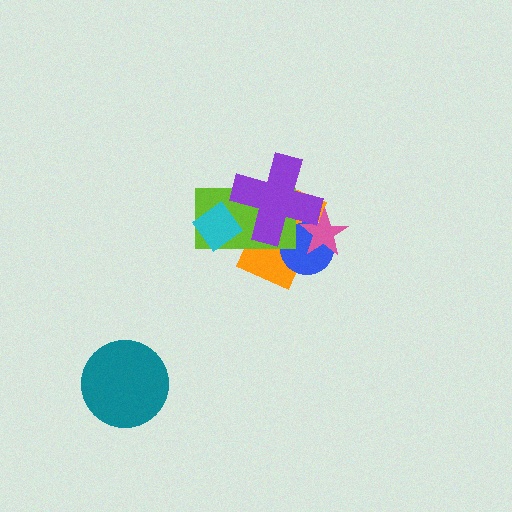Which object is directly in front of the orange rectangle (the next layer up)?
The blue circle is directly in front of the orange rectangle.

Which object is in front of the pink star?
The purple cross is in front of the pink star.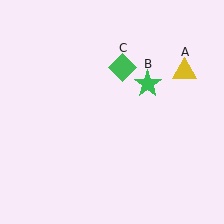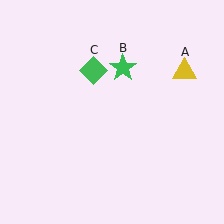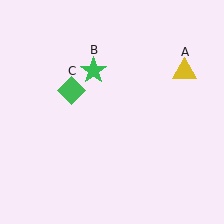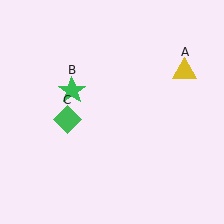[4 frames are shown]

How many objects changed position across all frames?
2 objects changed position: green star (object B), green diamond (object C).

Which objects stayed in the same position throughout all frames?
Yellow triangle (object A) remained stationary.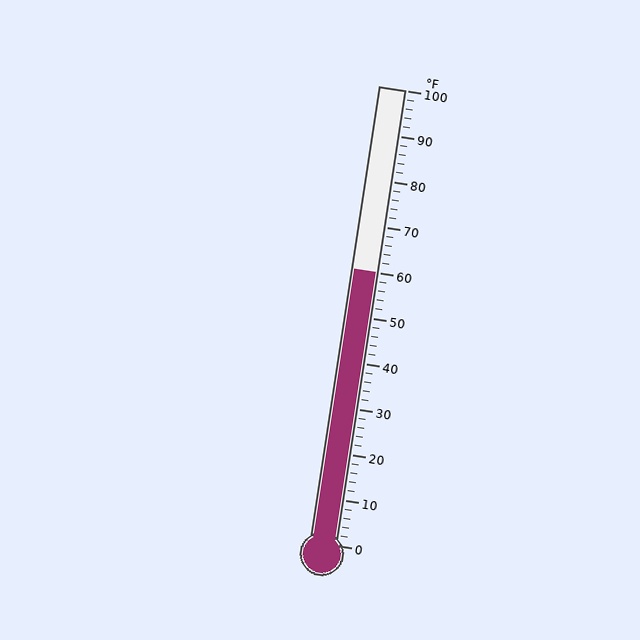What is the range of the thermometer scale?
The thermometer scale ranges from 0°F to 100°F.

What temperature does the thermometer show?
The thermometer shows approximately 60°F.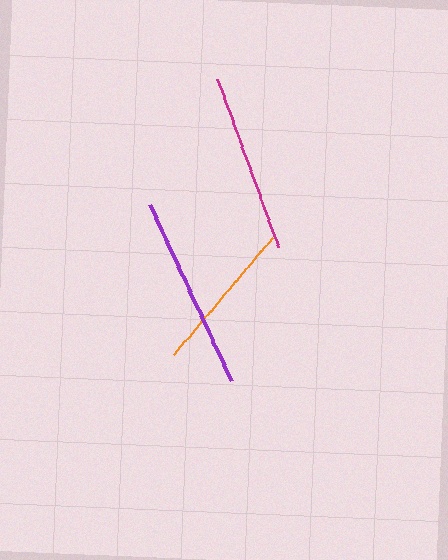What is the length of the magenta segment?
The magenta segment is approximately 180 pixels long.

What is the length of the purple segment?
The purple segment is approximately 195 pixels long.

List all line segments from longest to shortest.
From longest to shortest: purple, magenta, orange.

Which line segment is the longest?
The purple line is the longest at approximately 195 pixels.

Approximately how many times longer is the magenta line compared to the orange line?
The magenta line is approximately 1.2 times the length of the orange line.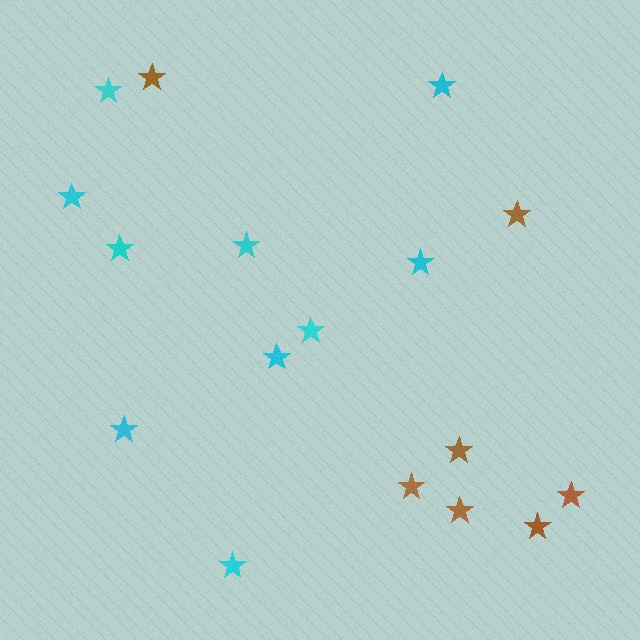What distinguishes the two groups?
There are 2 groups: one group of cyan stars (10) and one group of brown stars (7).